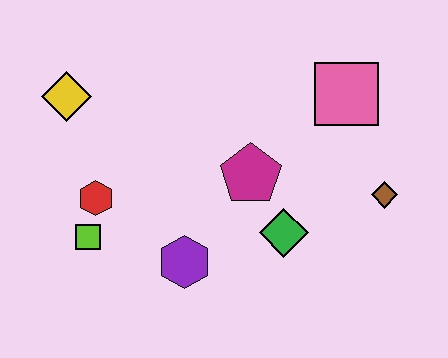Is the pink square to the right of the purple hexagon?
Yes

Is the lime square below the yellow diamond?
Yes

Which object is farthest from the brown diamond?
The yellow diamond is farthest from the brown diamond.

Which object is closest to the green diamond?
The magenta pentagon is closest to the green diamond.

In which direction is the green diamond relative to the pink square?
The green diamond is below the pink square.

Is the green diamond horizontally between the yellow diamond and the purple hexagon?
No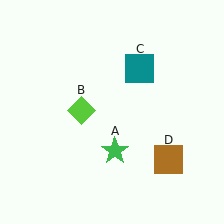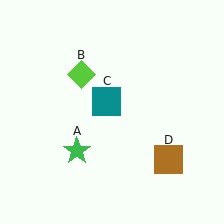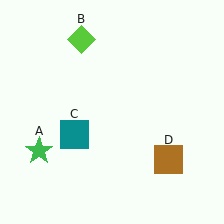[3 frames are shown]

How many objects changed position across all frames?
3 objects changed position: green star (object A), lime diamond (object B), teal square (object C).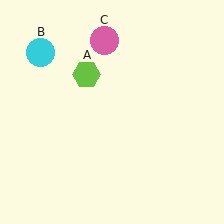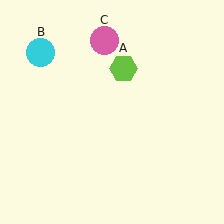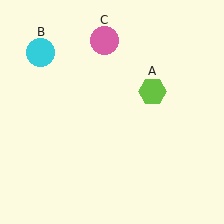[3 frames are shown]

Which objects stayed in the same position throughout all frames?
Cyan circle (object B) and pink circle (object C) remained stationary.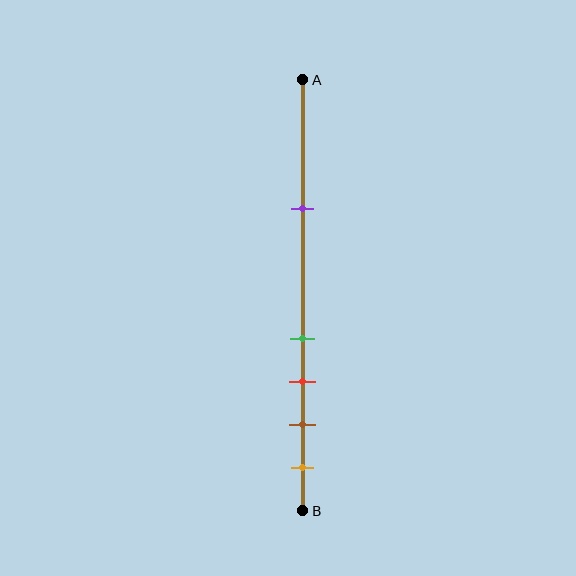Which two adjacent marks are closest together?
The green and red marks are the closest adjacent pair.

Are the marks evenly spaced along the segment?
No, the marks are not evenly spaced.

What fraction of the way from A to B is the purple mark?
The purple mark is approximately 30% (0.3) of the way from A to B.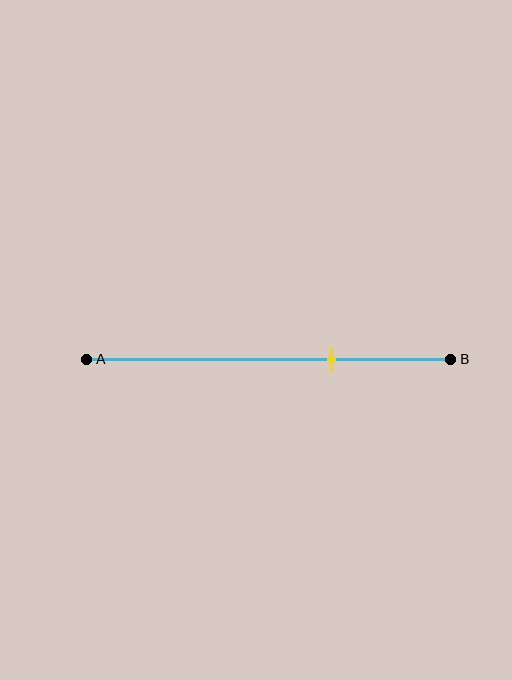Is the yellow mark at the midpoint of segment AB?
No, the mark is at about 65% from A, not at the 50% midpoint.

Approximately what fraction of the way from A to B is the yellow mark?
The yellow mark is approximately 65% of the way from A to B.